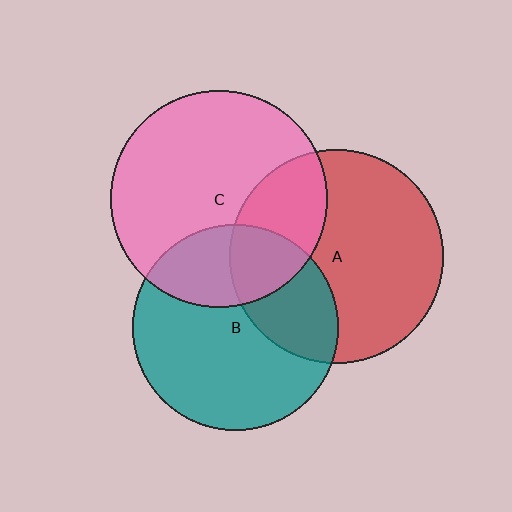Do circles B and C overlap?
Yes.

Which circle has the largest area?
Circle C (pink).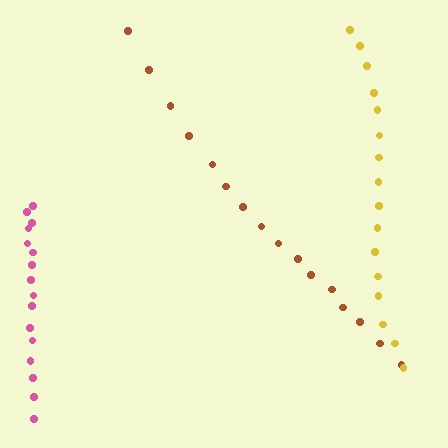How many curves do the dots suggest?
There are 3 distinct paths.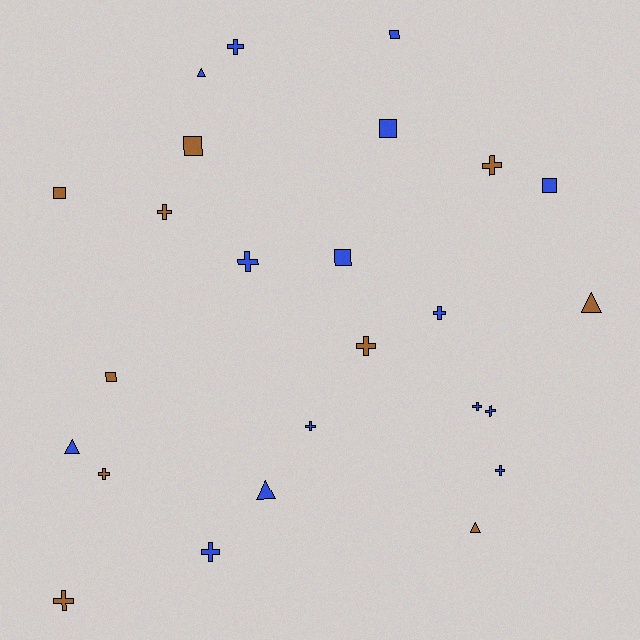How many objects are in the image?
There are 25 objects.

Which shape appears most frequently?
Cross, with 13 objects.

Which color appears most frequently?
Blue, with 15 objects.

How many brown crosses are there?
There are 5 brown crosses.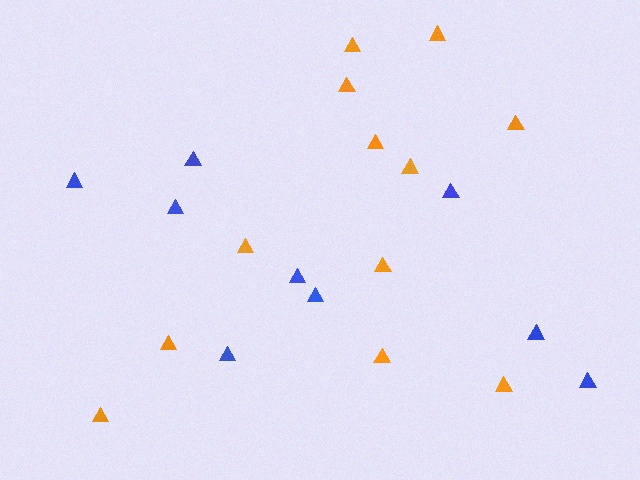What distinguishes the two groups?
There are 2 groups: one group of blue triangles (9) and one group of orange triangles (12).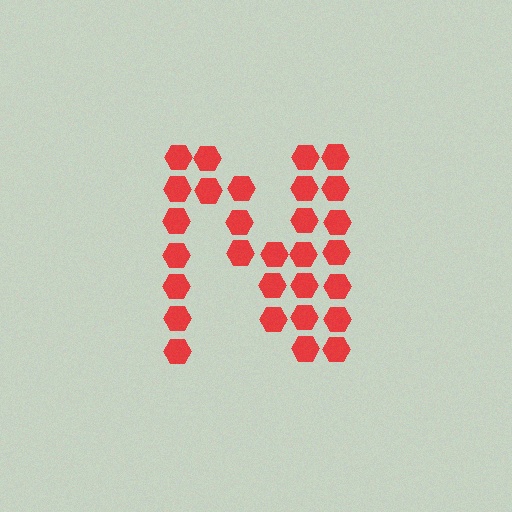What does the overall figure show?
The overall figure shows the letter N.